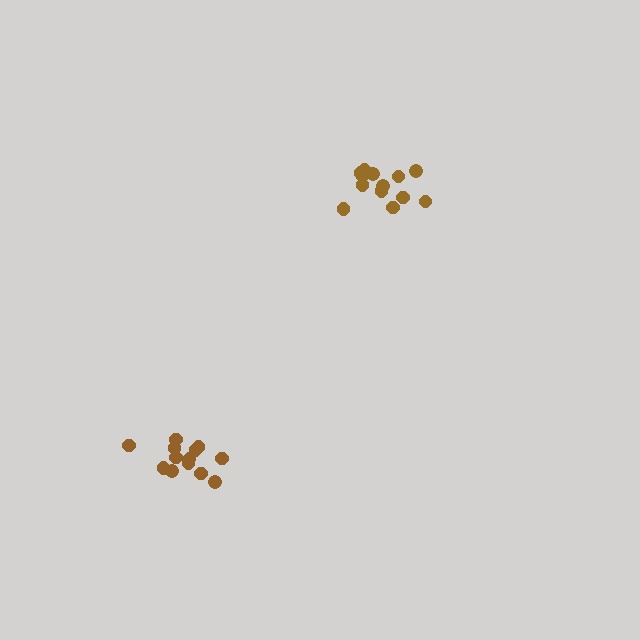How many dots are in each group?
Group 1: 13 dots, Group 2: 13 dots (26 total).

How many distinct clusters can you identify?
There are 2 distinct clusters.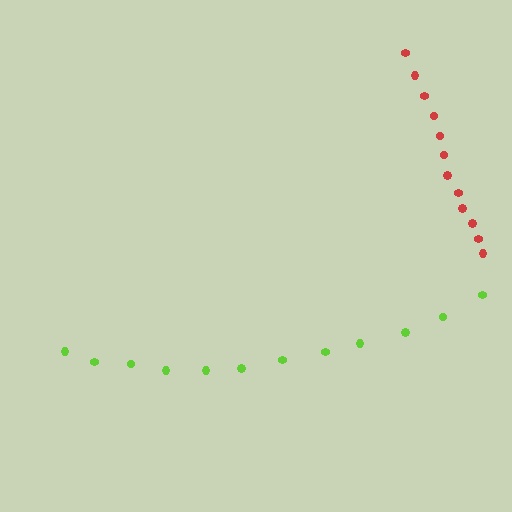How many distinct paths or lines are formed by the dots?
There are 2 distinct paths.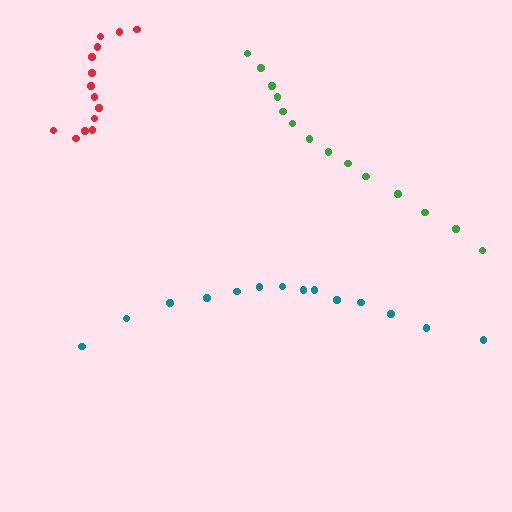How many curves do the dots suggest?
There are 3 distinct paths.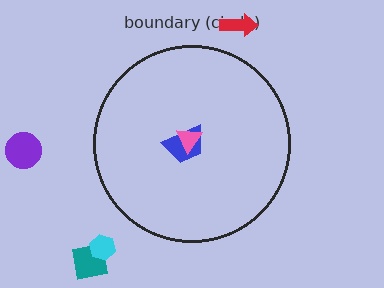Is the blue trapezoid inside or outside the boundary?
Inside.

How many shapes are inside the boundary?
2 inside, 4 outside.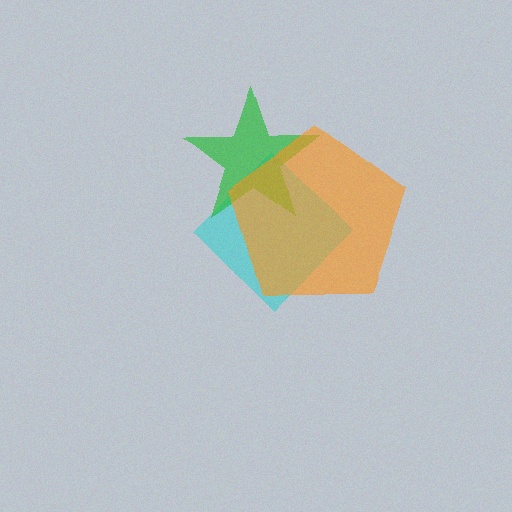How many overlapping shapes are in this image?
There are 3 overlapping shapes in the image.